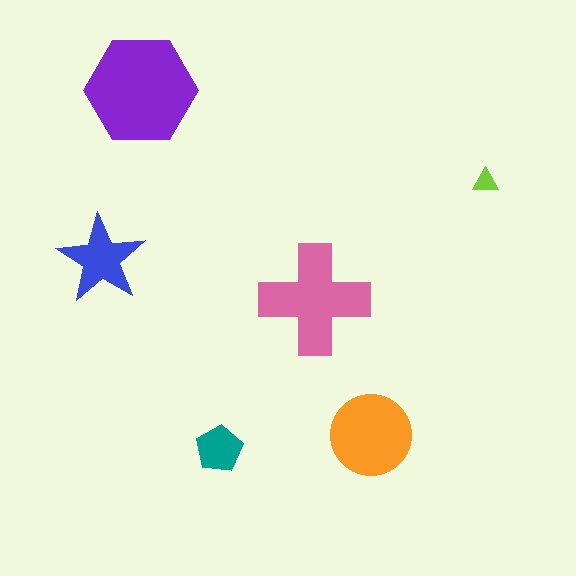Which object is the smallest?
The lime triangle.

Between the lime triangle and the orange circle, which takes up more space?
The orange circle.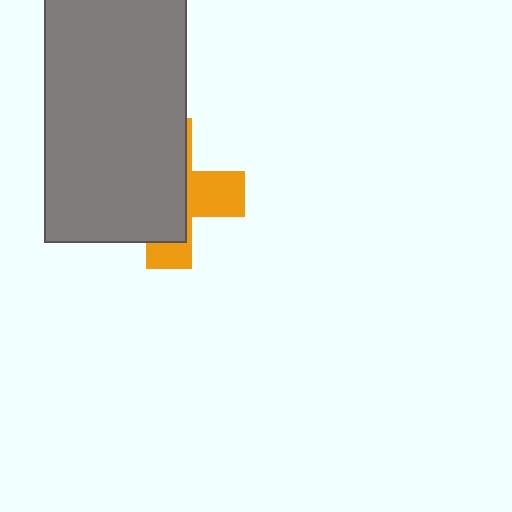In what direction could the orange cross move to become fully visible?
The orange cross could move right. That would shift it out from behind the gray rectangle entirely.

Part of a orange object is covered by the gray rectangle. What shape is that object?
It is a cross.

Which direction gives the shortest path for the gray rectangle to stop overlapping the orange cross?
Moving left gives the shortest separation.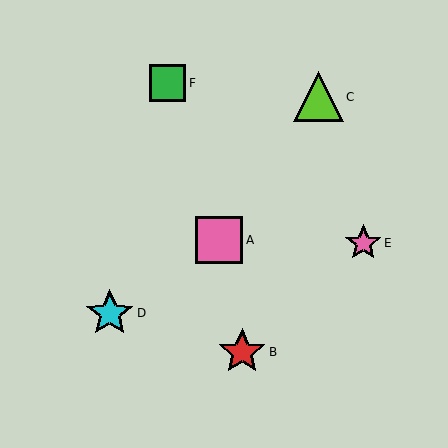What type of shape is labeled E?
Shape E is a pink star.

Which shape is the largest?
The lime triangle (labeled C) is the largest.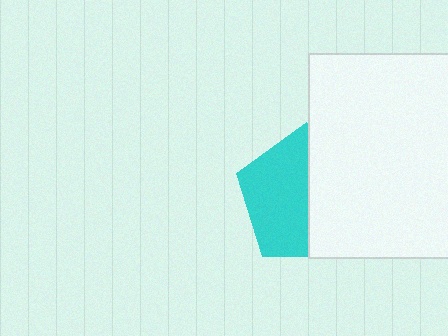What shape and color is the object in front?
The object in front is a white square.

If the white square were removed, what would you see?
You would see the complete cyan pentagon.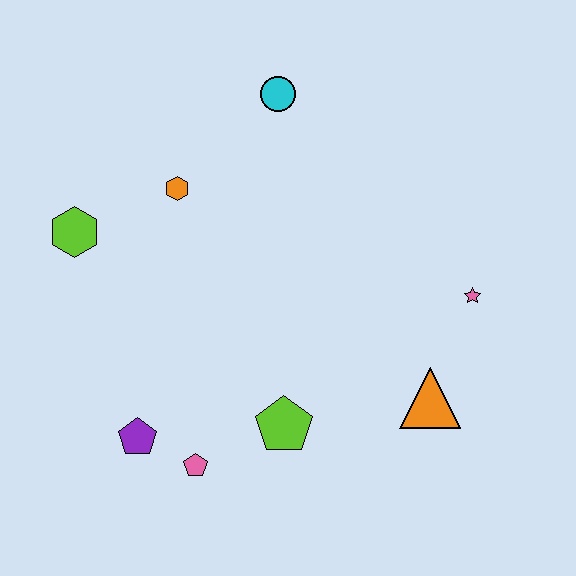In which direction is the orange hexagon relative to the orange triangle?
The orange hexagon is to the left of the orange triangle.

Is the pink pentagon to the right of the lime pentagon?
No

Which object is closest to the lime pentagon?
The pink pentagon is closest to the lime pentagon.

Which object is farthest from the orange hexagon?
The orange triangle is farthest from the orange hexagon.